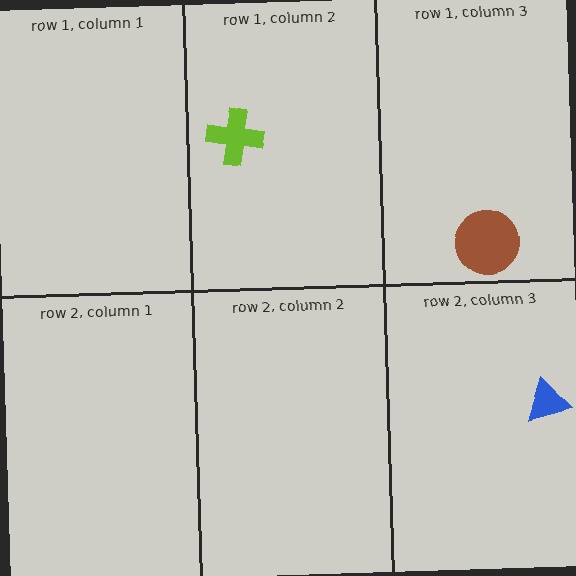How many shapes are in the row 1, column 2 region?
1.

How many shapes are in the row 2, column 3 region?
1.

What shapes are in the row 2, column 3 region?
The blue triangle.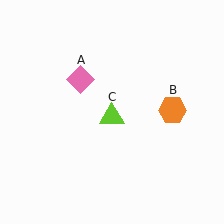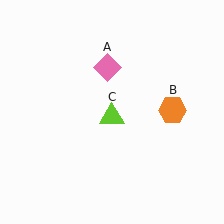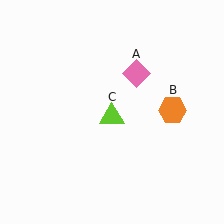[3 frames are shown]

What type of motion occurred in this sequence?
The pink diamond (object A) rotated clockwise around the center of the scene.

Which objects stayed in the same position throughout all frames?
Orange hexagon (object B) and lime triangle (object C) remained stationary.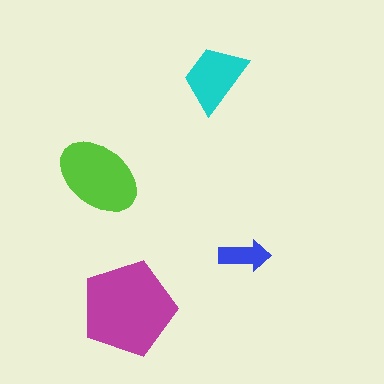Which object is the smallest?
The blue arrow.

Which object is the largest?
The magenta pentagon.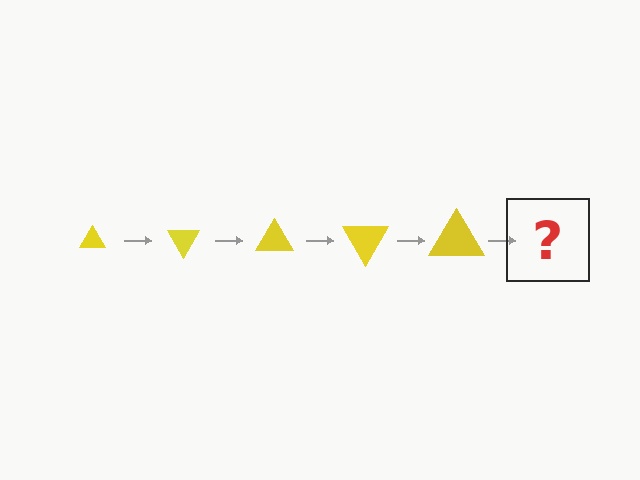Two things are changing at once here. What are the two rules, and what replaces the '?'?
The two rules are that the triangle grows larger each step and it rotates 60 degrees each step. The '?' should be a triangle, larger than the previous one and rotated 300 degrees from the start.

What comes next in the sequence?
The next element should be a triangle, larger than the previous one and rotated 300 degrees from the start.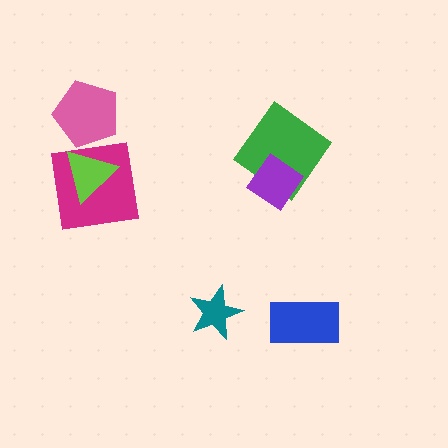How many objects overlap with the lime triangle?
1 object overlaps with the lime triangle.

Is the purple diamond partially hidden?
No, no other shape covers it.